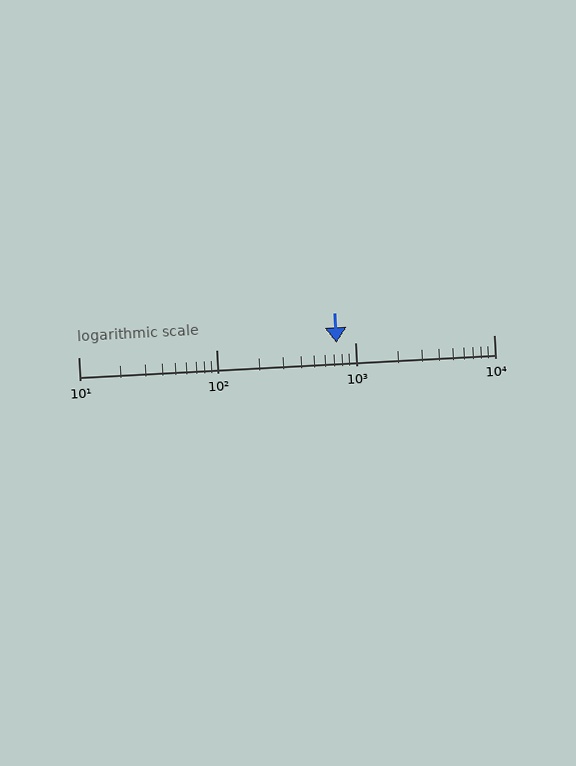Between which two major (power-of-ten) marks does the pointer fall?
The pointer is between 100 and 1000.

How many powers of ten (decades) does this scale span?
The scale spans 3 decades, from 10 to 10000.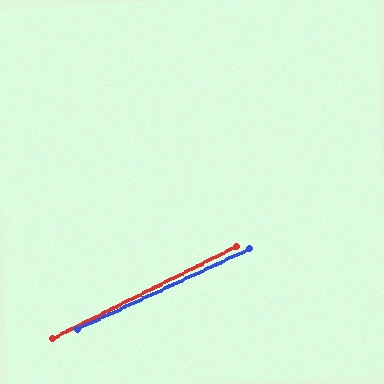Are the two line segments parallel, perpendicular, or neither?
Parallel — their directions differ by only 1.3°.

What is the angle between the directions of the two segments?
Approximately 1 degree.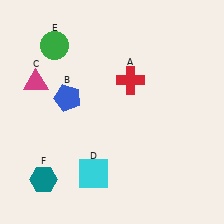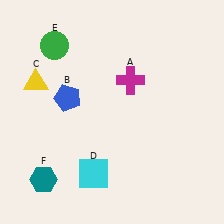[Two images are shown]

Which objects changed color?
A changed from red to magenta. C changed from magenta to yellow.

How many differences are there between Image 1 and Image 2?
There are 2 differences between the two images.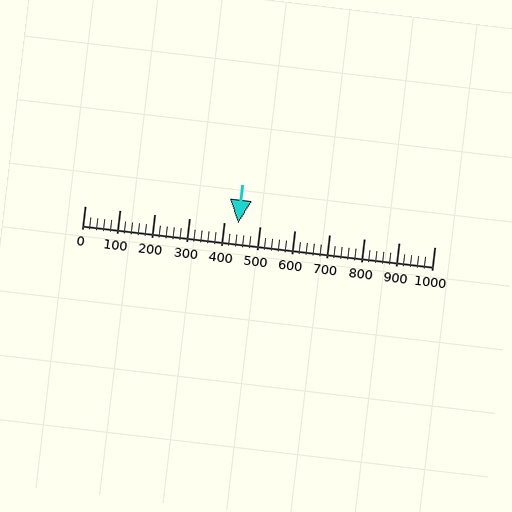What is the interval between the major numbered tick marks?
The major tick marks are spaced 100 units apart.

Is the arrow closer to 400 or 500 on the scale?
The arrow is closer to 400.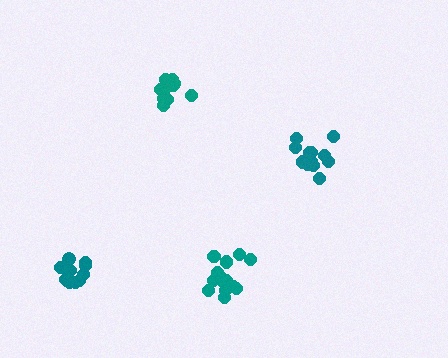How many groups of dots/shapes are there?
There are 4 groups.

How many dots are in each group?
Group 1: 11 dots, Group 2: 13 dots, Group 3: 14 dots, Group 4: 10 dots (48 total).